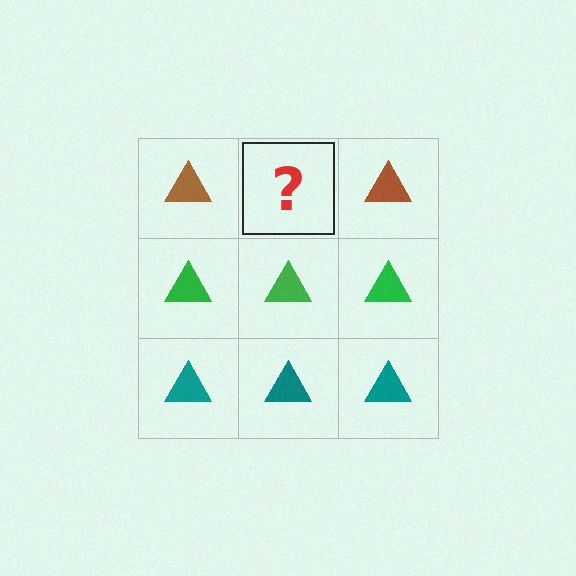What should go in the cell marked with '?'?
The missing cell should contain a brown triangle.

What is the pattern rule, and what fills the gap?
The rule is that each row has a consistent color. The gap should be filled with a brown triangle.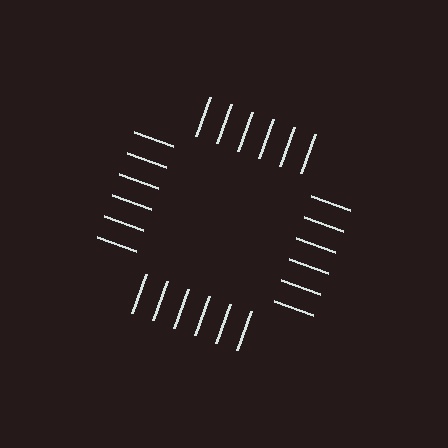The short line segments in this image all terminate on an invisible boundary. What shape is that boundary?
An illusory square — the line segments terminate on its edges but no continuous stroke is drawn.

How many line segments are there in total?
24 — 6 along each of the 4 edges.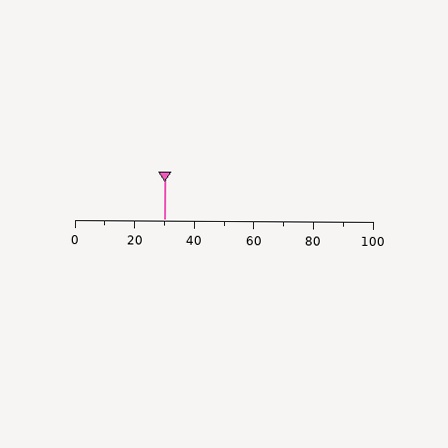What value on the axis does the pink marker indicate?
The marker indicates approximately 30.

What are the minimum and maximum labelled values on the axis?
The axis runs from 0 to 100.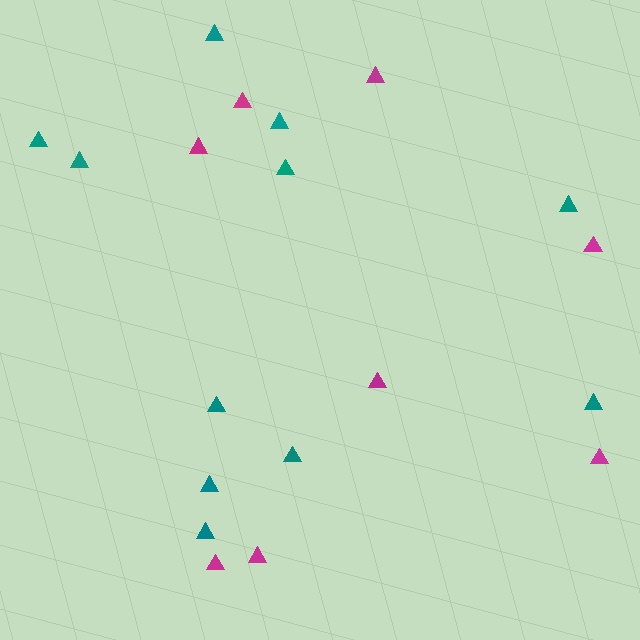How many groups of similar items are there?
There are 2 groups: one group of magenta triangles (8) and one group of teal triangles (11).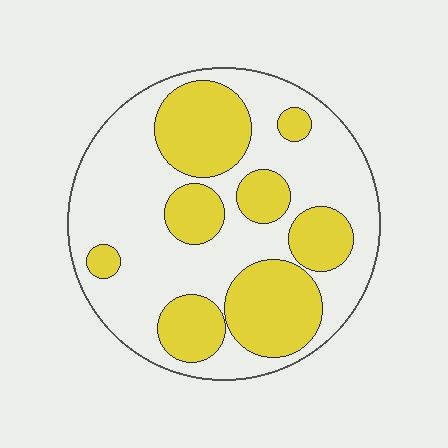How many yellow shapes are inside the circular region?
8.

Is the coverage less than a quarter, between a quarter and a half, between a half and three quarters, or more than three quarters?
Between a quarter and a half.